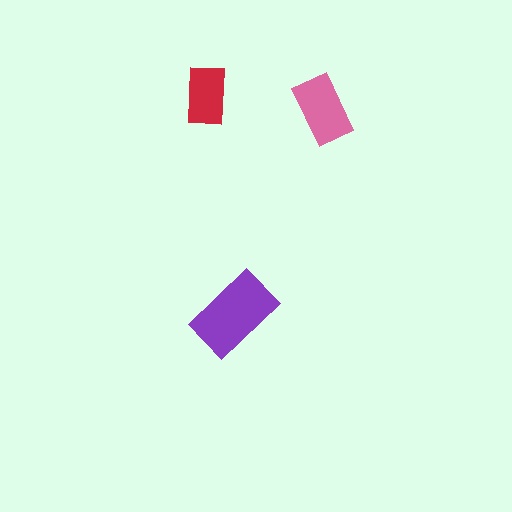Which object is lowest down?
The purple rectangle is bottommost.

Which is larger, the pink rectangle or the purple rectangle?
The purple one.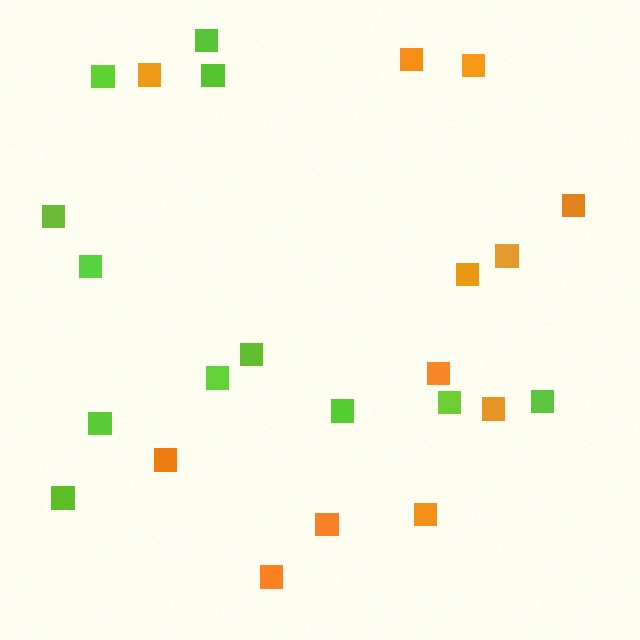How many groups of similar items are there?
There are 2 groups: one group of orange squares (12) and one group of lime squares (12).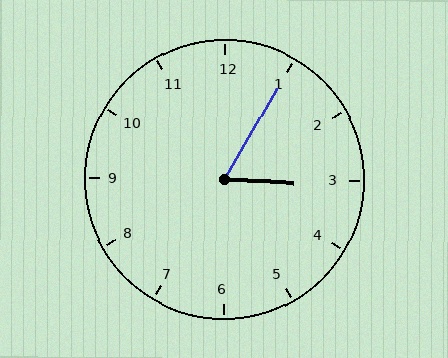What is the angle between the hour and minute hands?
Approximately 62 degrees.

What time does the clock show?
3:05.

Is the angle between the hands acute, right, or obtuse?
It is acute.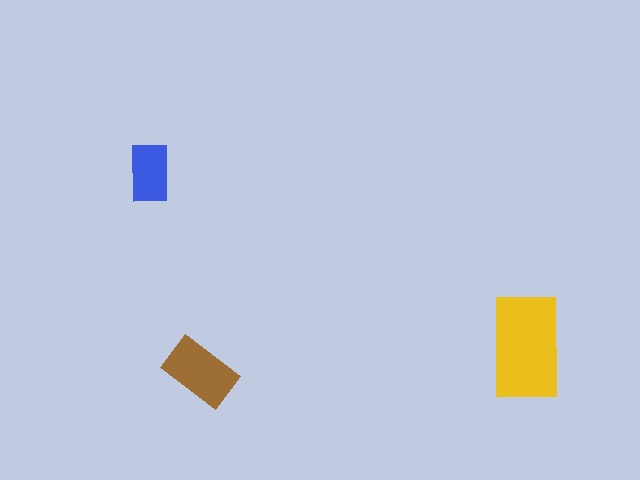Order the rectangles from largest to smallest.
the yellow one, the brown one, the blue one.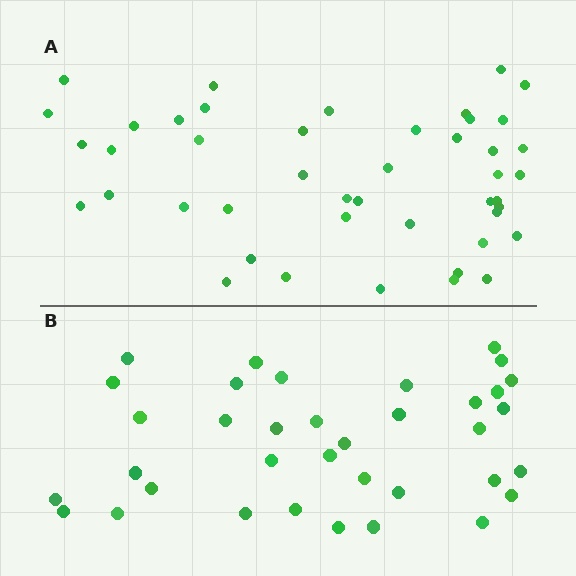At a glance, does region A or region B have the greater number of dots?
Region A (the top region) has more dots.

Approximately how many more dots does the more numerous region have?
Region A has roughly 8 or so more dots than region B.